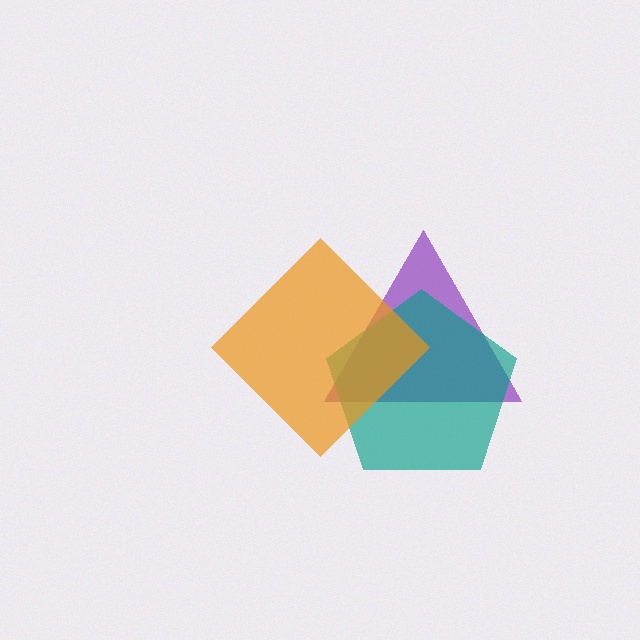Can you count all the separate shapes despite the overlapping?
Yes, there are 3 separate shapes.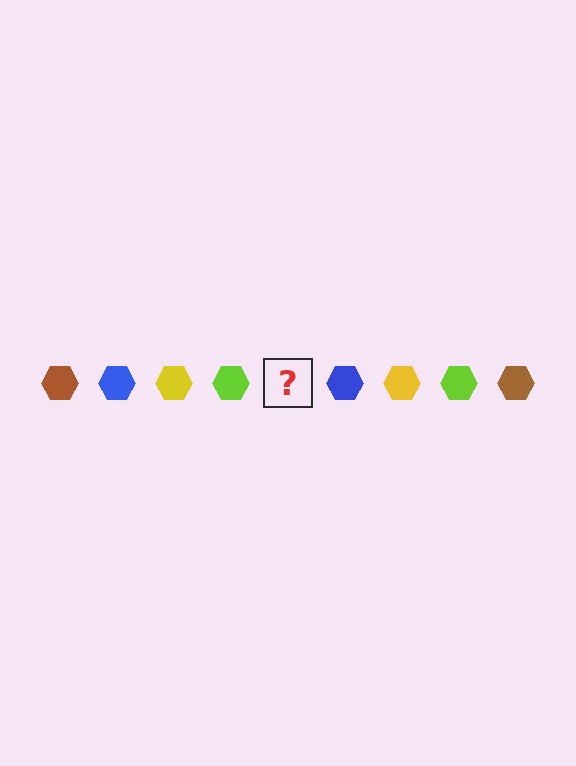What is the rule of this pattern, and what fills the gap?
The rule is that the pattern cycles through brown, blue, yellow, lime hexagons. The gap should be filled with a brown hexagon.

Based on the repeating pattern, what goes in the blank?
The blank should be a brown hexagon.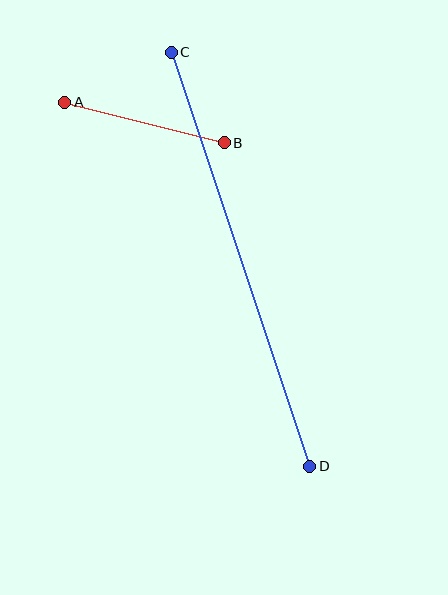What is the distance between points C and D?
The distance is approximately 436 pixels.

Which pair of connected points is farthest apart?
Points C and D are farthest apart.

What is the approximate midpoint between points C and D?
The midpoint is at approximately (241, 259) pixels.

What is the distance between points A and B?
The distance is approximately 165 pixels.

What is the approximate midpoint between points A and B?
The midpoint is at approximately (144, 123) pixels.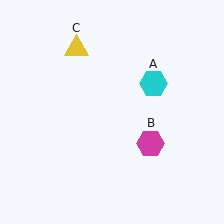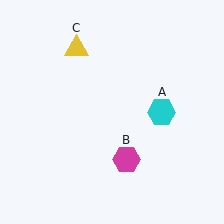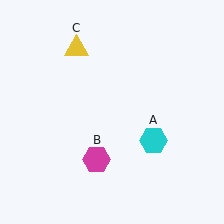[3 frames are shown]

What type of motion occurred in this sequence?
The cyan hexagon (object A), magenta hexagon (object B) rotated clockwise around the center of the scene.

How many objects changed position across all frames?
2 objects changed position: cyan hexagon (object A), magenta hexagon (object B).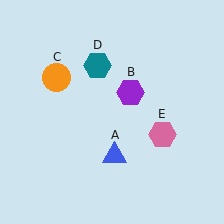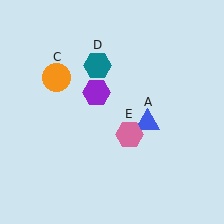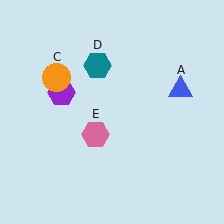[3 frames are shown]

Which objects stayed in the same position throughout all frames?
Orange circle (object C) and teal hexagon (object D) remained stationary.